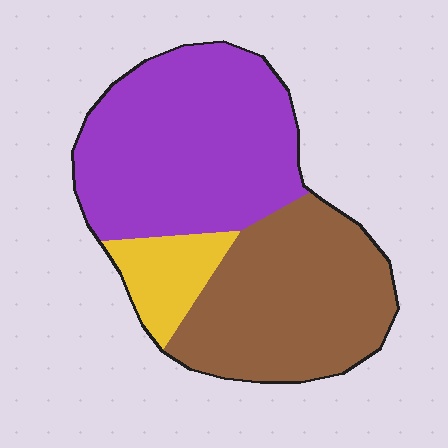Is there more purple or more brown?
Purple.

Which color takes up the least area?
Yellow, at roughly 10%.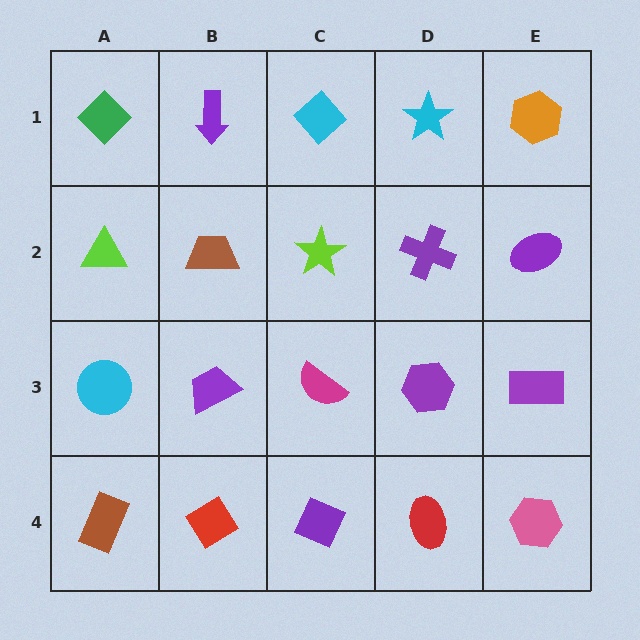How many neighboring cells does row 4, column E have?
2.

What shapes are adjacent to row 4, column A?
A cyan circle (row 3, column A), a red diamond (row 4, column B).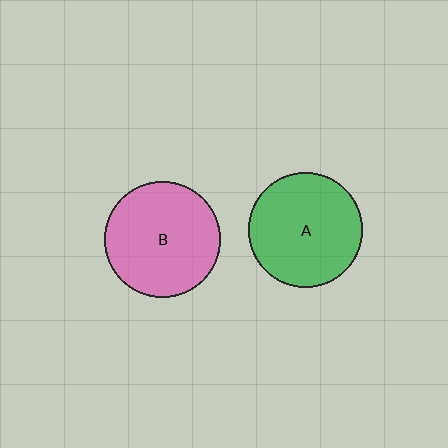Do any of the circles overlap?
No, none of the circles overlap.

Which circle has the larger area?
Circle B (pink).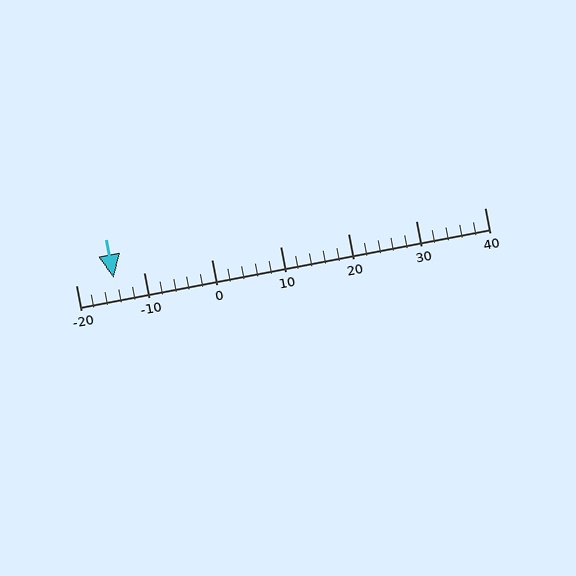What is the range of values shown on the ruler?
The ruler shows values from -20 to 40.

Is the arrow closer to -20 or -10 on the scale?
The arrow is closer to -10.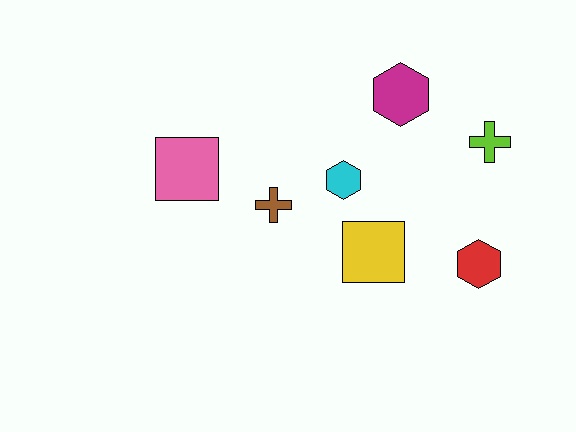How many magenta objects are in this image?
There is 1 magenta object.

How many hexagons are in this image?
There are 3 hexagons.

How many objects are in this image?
There are 7 objects.